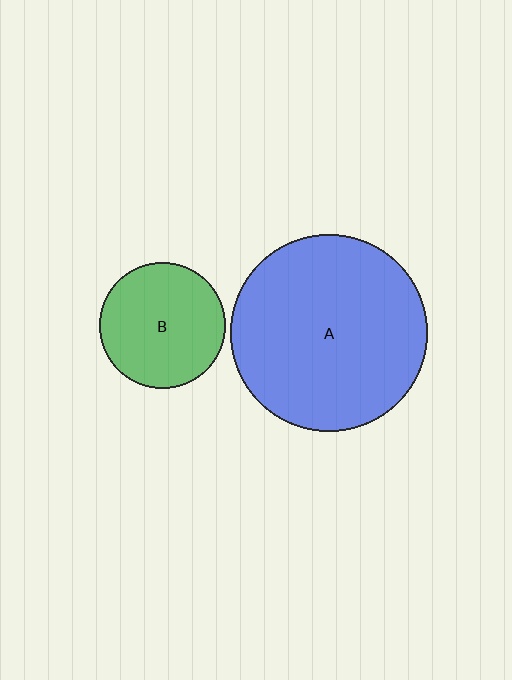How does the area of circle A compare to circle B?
Approximately 2.5 times.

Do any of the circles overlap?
No, none of the circles overlap.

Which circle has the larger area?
Circle A (blue).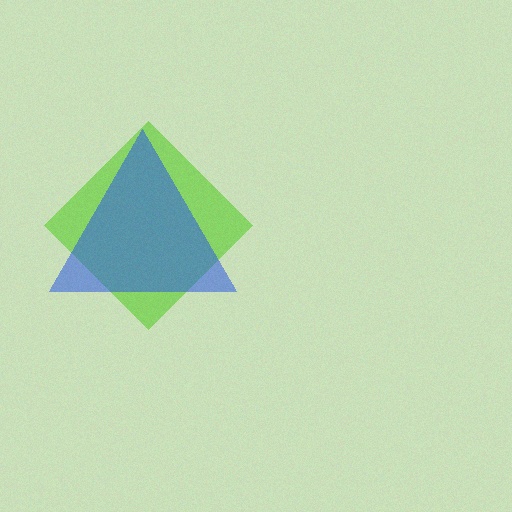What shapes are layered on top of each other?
The layered shapes are: a lime diamond, a blue triangle.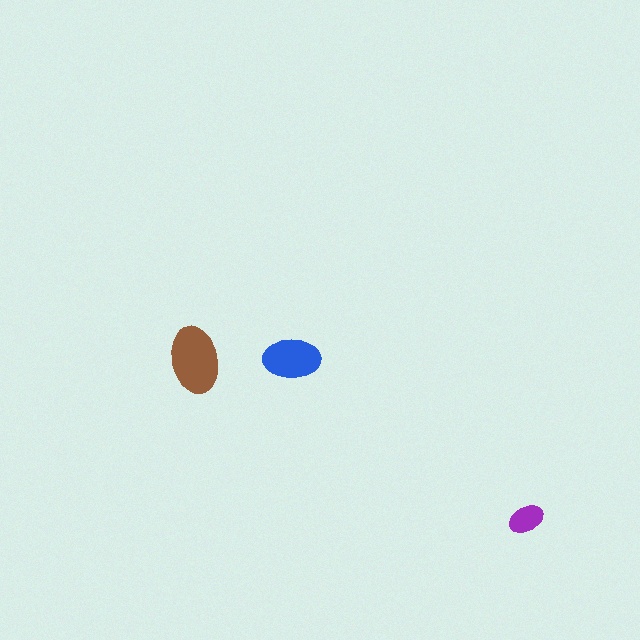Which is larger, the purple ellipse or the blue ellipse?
The blue one.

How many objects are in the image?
There are 3 objects in the image.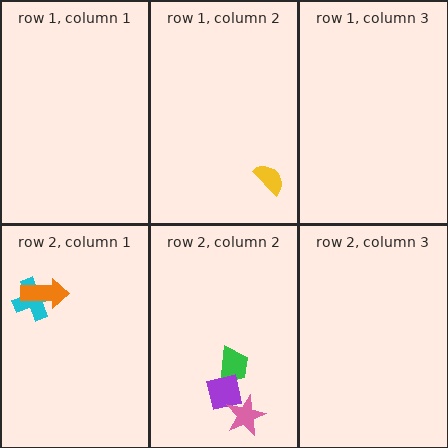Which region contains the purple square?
The row 2, column 2 region.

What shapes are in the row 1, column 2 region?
The yellow semicircle.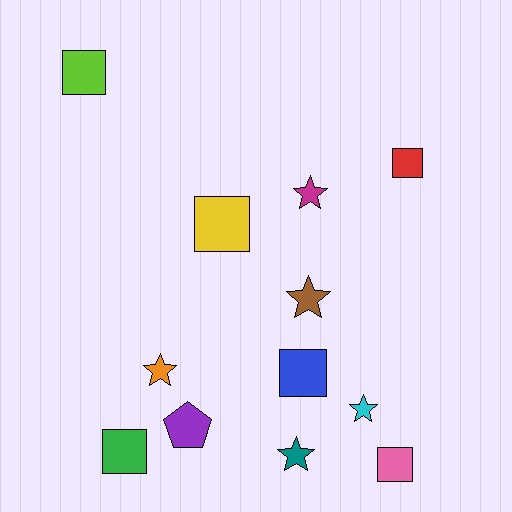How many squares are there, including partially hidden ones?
There are 6 squares.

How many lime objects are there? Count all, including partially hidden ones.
There is 1 lime object.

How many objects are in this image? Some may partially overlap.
There are 12 objects.